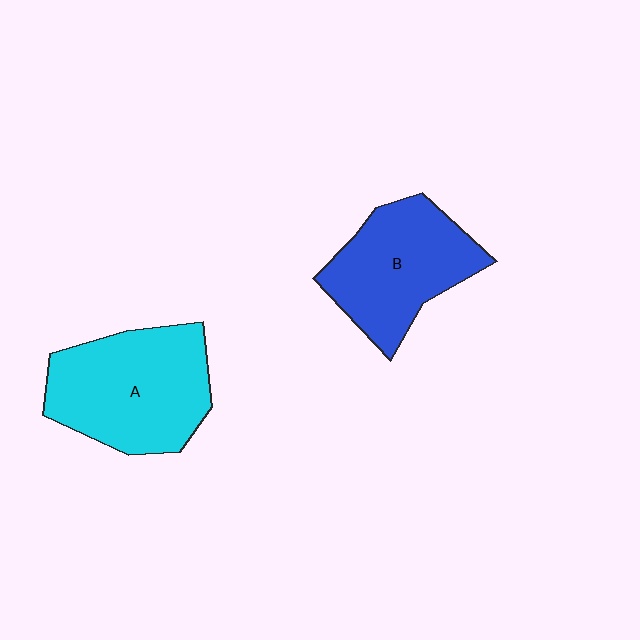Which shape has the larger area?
Shape A (cyan).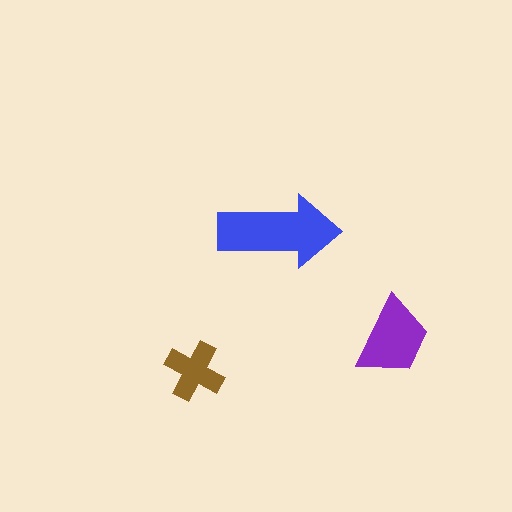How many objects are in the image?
There are 3 objects in the image.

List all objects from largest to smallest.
The blue arrow, the purple trapezoid, the brown cross.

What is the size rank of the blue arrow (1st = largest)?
1st.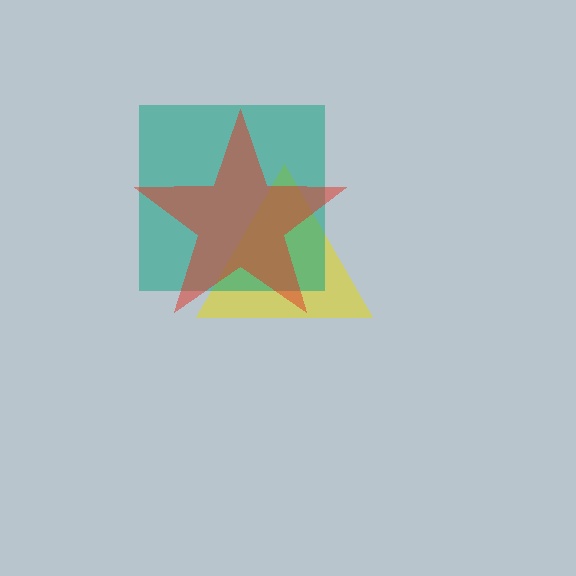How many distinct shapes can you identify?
There are 3 distinct shapes: a yellow triangle, a teal square, a red star.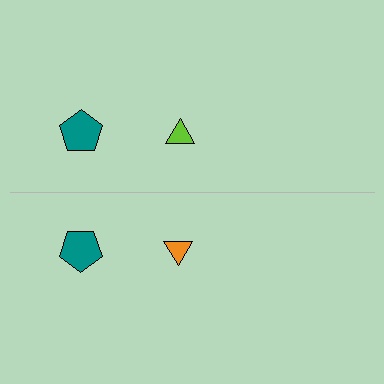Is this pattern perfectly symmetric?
No, the pattern is not perfectly symmetric. The orange triangle on the bottom side breaks the symmetry — its mirror counterpart is lime.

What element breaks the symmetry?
The orange triangle on the bottom side breaks the symmetry — its mirror counterpart is lime.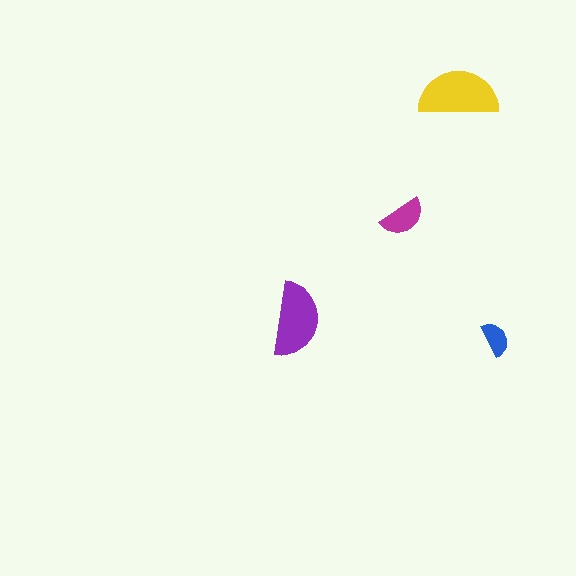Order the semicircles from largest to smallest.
the yellow one, the purple one, the magenta one, the blue one.